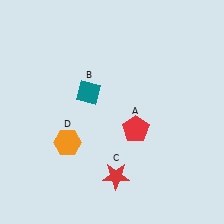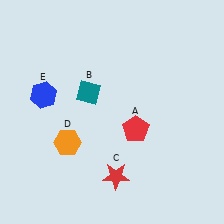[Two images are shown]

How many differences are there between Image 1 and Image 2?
There is 1 difference between the two images.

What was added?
A blue hexagon (E) was added in Image 2.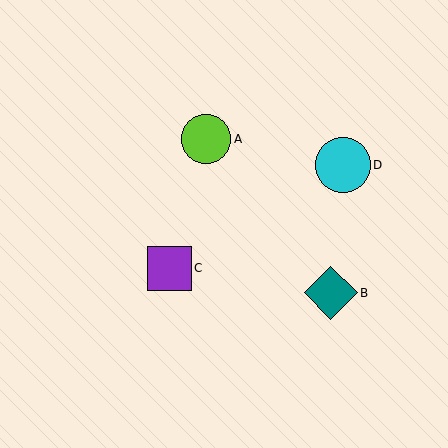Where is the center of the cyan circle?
The center of the cyan circle is at (343, 165).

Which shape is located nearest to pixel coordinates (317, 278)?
The teal diamond (labeled B) at (331, 293) is nearest to that location.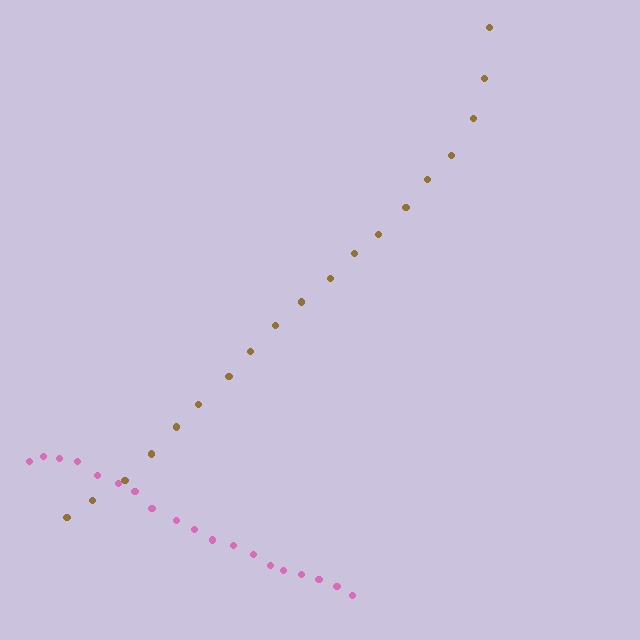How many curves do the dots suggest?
There are 2 distinct paths.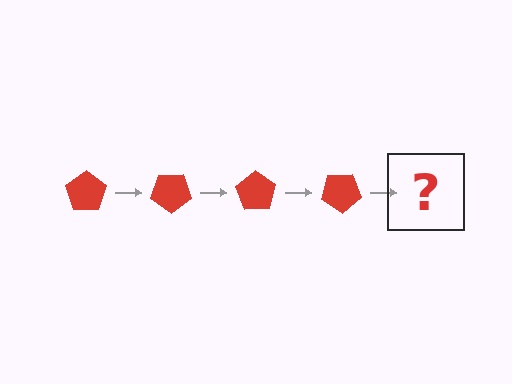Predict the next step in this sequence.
The next step is a red pentagon rotated 140 degrees.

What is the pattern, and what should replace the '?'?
The pattern is that the pentagon rotates 35 degrees each step. The '?' should be a red pentagon rotated 140 degrees.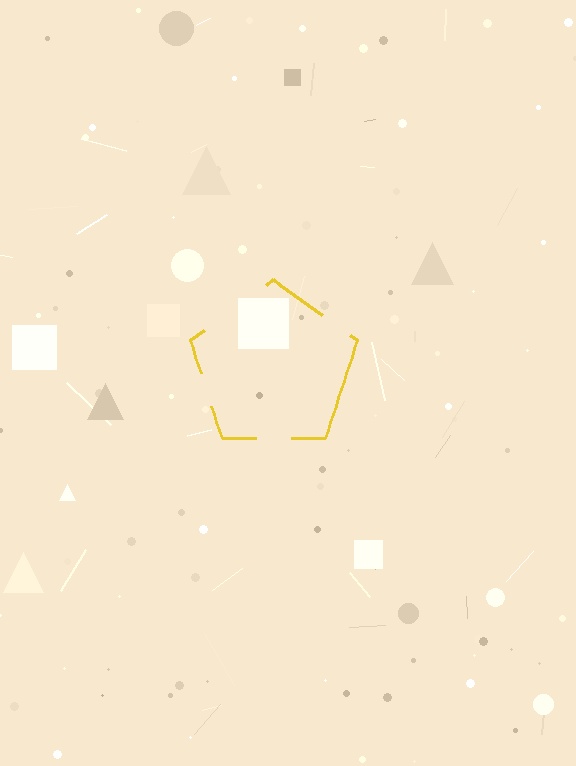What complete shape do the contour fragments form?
The contour fragments form a pentagon.